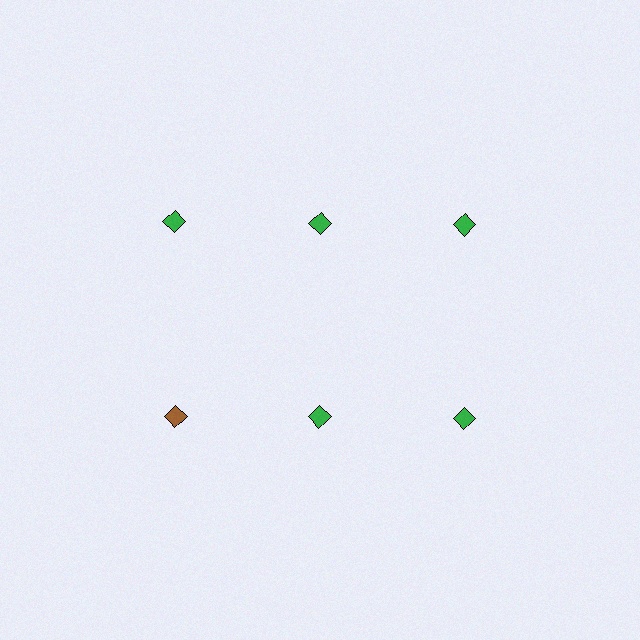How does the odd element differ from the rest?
It has a different color: brown instead of green.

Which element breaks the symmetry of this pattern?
The brown diamond in the second row, leftmost column breaks the symmetry. All other shapes are green diamonds.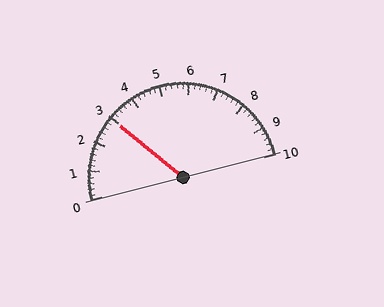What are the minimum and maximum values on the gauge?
The gauge ranges from 0 to 10.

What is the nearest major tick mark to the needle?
The nearest major tick mark is 3.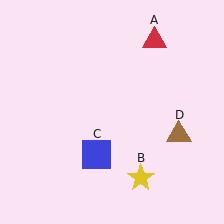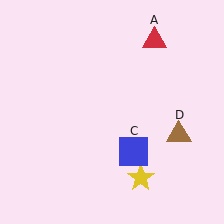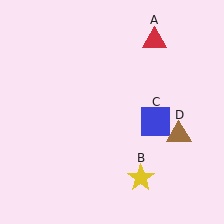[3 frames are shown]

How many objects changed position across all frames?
1 object changed position: blue square (object C).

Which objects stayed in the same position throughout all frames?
Red triangle (object A) and yellow star (object B) and brown triangle (object D) remained stationary.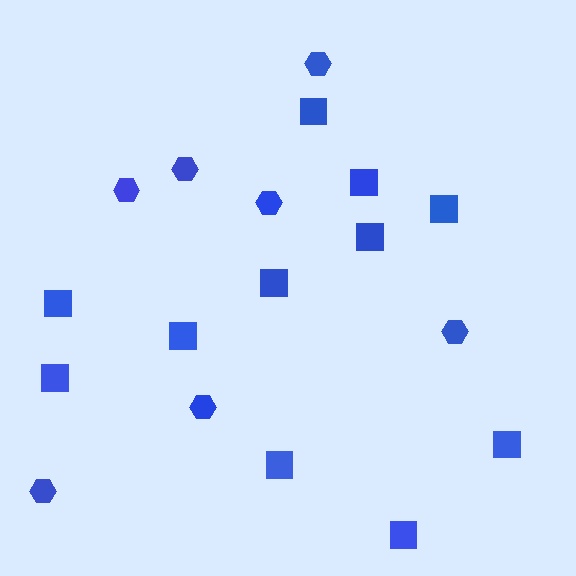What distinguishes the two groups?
There are 2 groups: one group of hexagons (7) and one group of squares (11).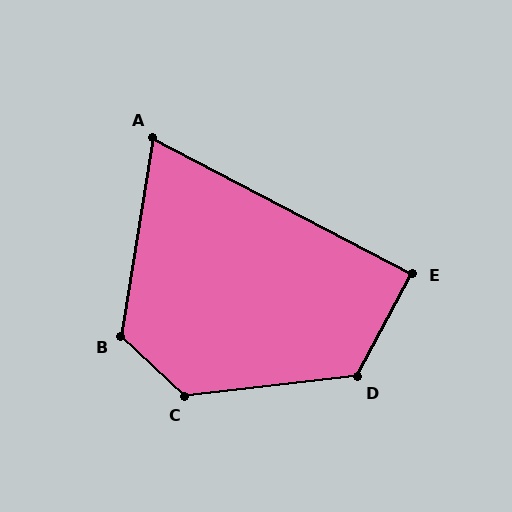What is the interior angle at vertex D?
Approximately 125 degrees (obtuse).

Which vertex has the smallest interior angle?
A, at approximately 71 degrees.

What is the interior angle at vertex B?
Approximately 124 degrees (obtuse).